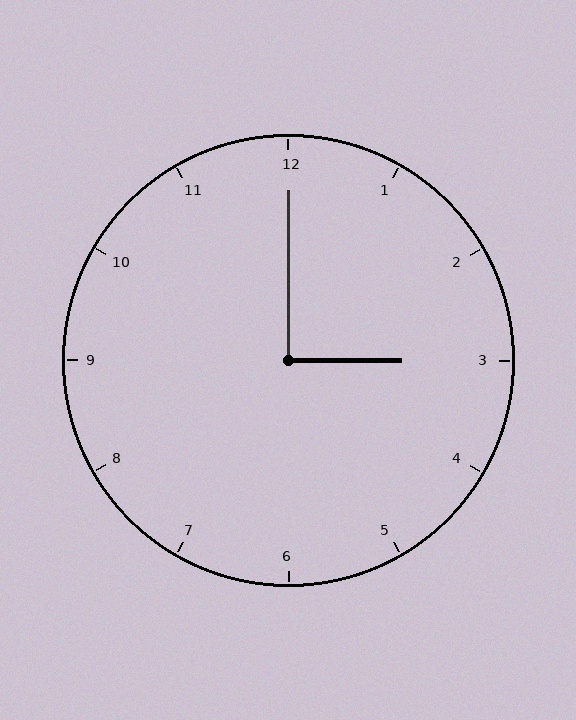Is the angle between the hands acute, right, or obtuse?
It is right.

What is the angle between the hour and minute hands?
Approximately 90 degrees.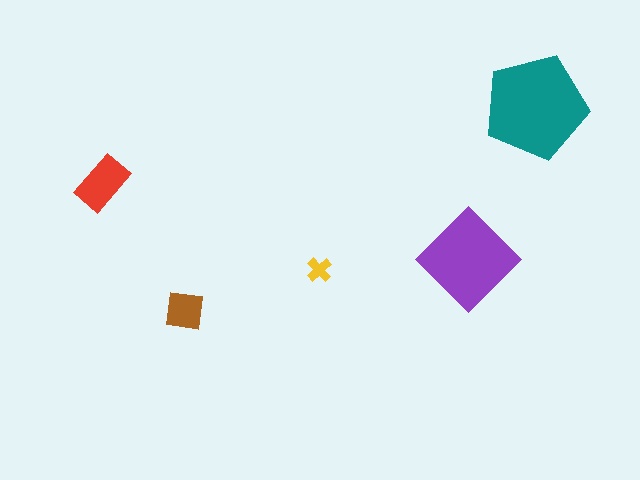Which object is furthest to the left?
The red rectangle is leftmost.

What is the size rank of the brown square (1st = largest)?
4th.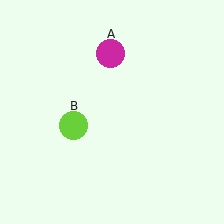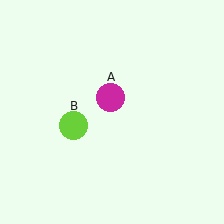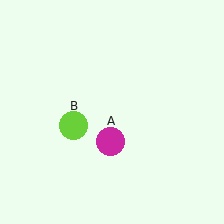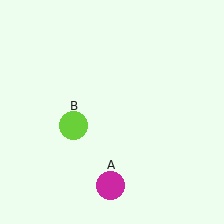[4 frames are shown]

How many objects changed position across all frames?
1 object changed position: magenta circle (object A).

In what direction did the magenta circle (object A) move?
The magenta circle (object A) moved down.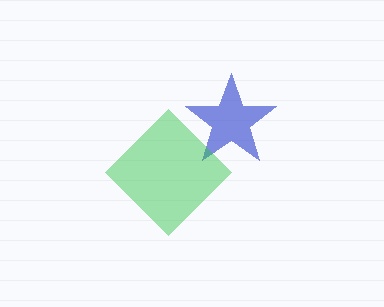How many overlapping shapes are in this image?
There are 2 overlapping shapes in the image.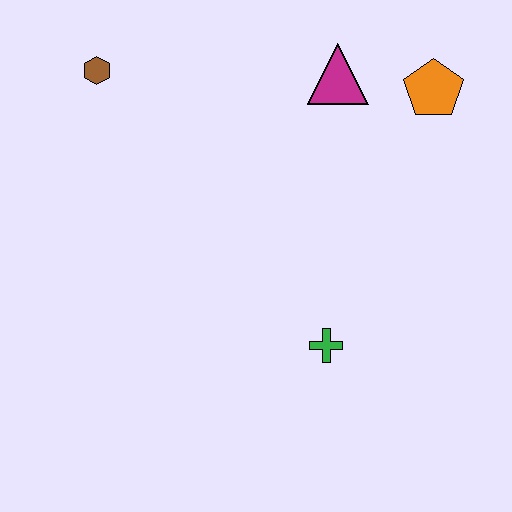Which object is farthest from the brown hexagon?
The green cross is farthest from the brown hexagon.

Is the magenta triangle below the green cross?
No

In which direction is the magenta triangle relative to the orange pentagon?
The magenta triangle is to the left of the orange pentagon.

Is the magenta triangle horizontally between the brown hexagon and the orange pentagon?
Yes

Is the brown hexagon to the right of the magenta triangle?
No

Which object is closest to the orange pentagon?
The magenta triangle is closest to the orange pentagon.